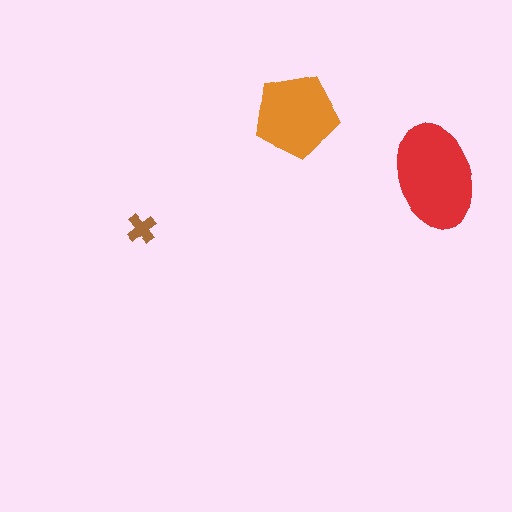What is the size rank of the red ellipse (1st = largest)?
1st.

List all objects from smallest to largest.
The brown cross, the orange pentagon, the red ellipse.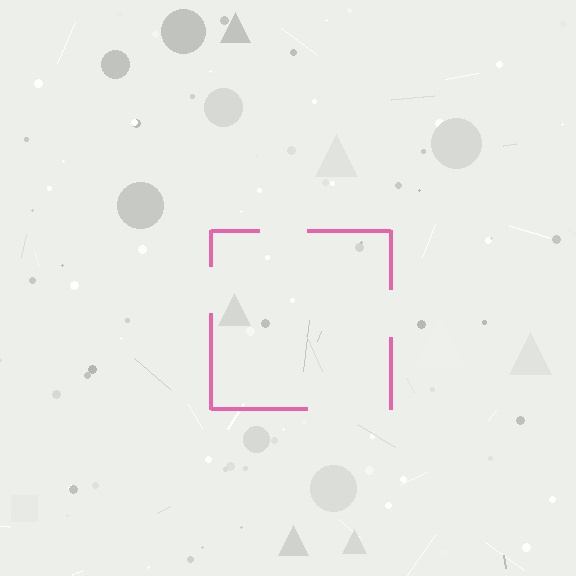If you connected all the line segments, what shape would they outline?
They would outline a square.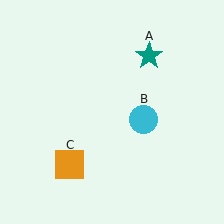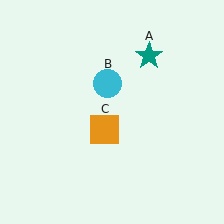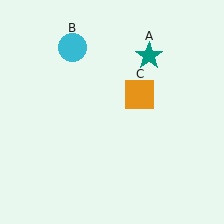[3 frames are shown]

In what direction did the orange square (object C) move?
The orange square (object C) moved up and to the right.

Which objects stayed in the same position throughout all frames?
Teal star (object A) remained stationary.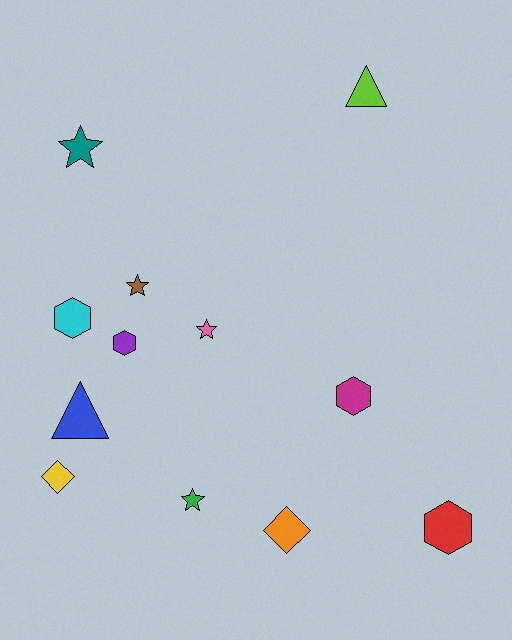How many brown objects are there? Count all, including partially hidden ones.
There is 1 brown object.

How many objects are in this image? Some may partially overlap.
There are 12 objects.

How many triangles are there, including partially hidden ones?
There are 2 triangles.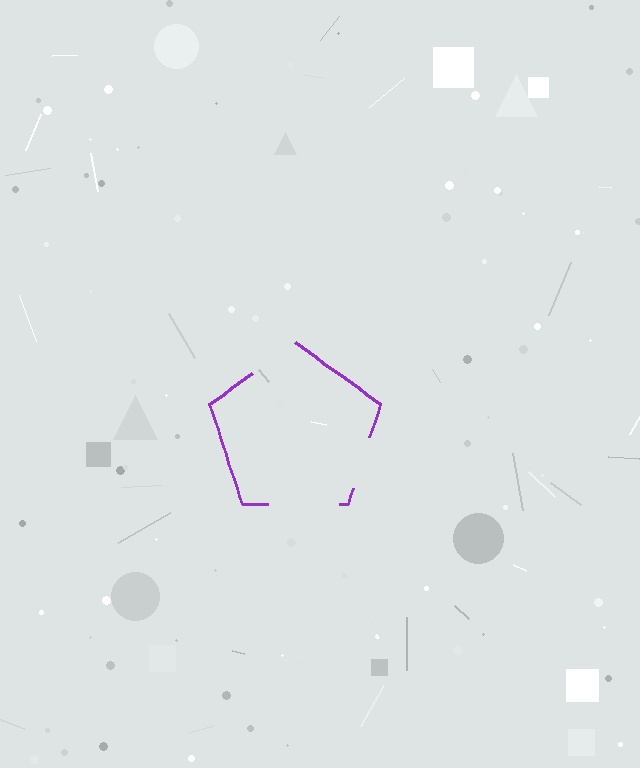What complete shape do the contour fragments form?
The contour fragments form a pentagon.